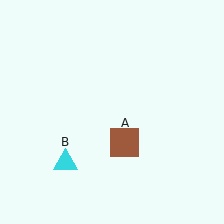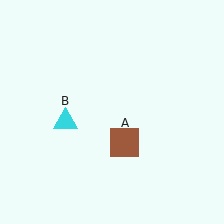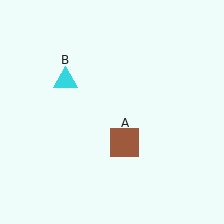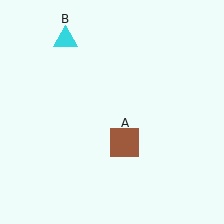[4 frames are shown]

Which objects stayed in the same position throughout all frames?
Brown square (object A) remained stationary.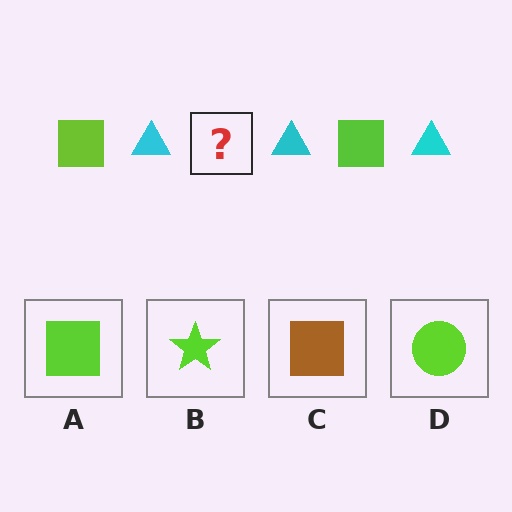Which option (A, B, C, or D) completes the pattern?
A.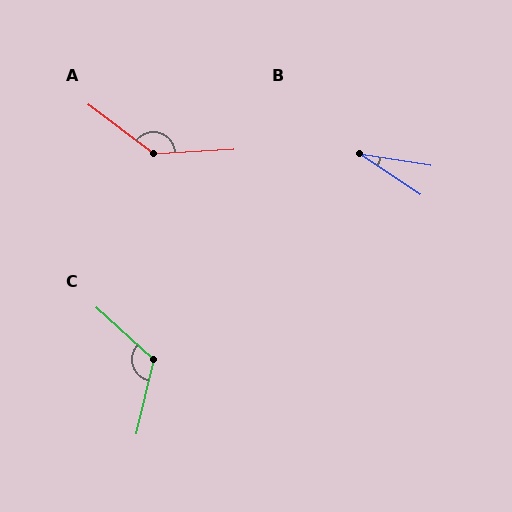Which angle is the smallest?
B, at approximately 25 degrees.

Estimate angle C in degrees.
Approximately 119 degrees.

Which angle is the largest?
A, at approximately 140 degrees.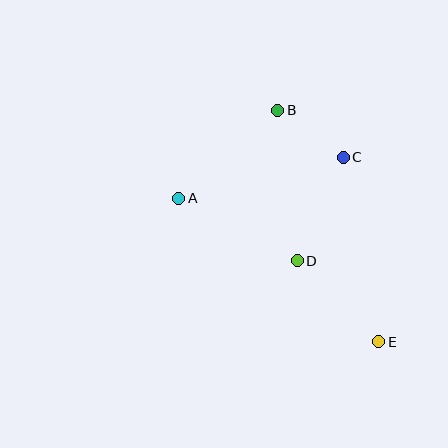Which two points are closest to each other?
Points B and C are closest to each other.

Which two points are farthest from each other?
Points B and E are farthest from each other.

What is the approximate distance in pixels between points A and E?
The distance between A and E is approximately 246 pixels.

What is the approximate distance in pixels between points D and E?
The distance between D and E is approximately 115 pixels.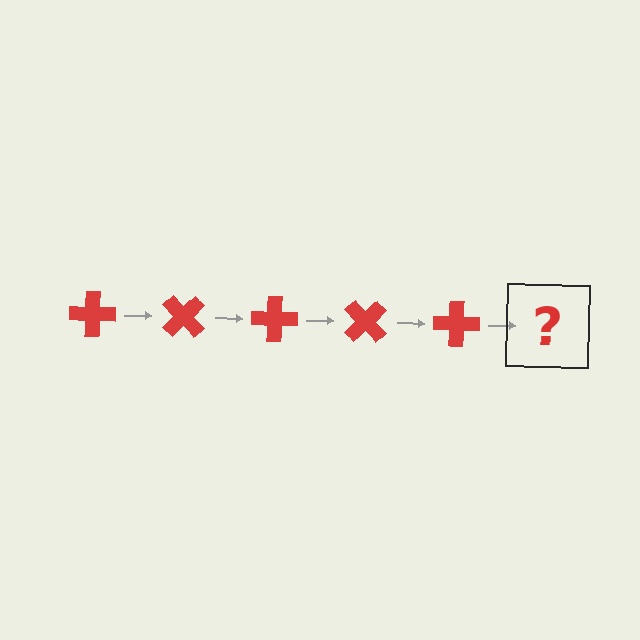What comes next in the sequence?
The next element should be a red cross rotated 225 degrees.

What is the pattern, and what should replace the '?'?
The pattern is that the cross rotates 45 degrees each step. The '?' should be a red cross rotated 225 degrees.